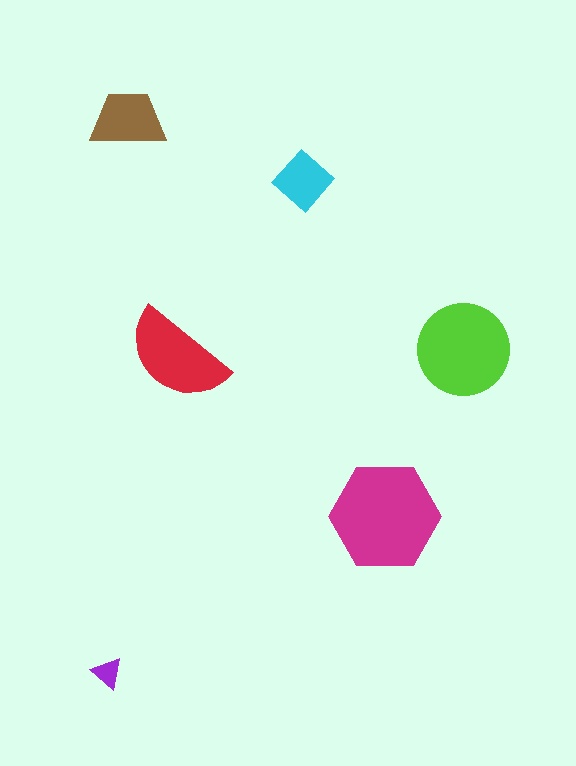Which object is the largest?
The magenta hexagon.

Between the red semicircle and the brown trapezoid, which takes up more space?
The red semicircle.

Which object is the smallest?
The purple triangle.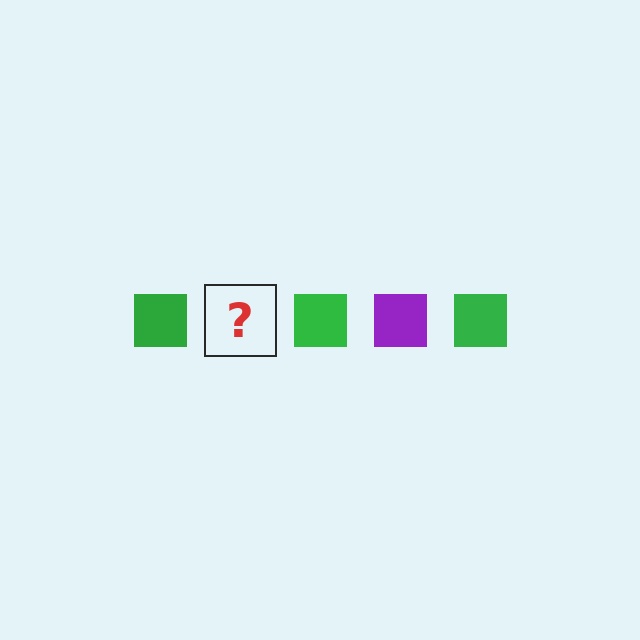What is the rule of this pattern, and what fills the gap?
The rule is that the pattern cycles through green, purple squares. The gap should be filled with a purple square.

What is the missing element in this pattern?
The missing element is a purple square.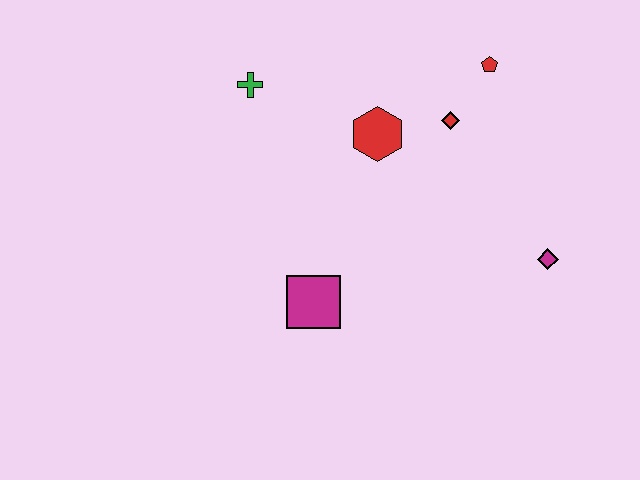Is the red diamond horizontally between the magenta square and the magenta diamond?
Yes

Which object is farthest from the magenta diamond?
The green cross is farthest from the magenta diamond.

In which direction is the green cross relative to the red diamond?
The green cross is to the left of the red diamond.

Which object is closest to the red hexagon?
The red diamond is closest to the red hexagon.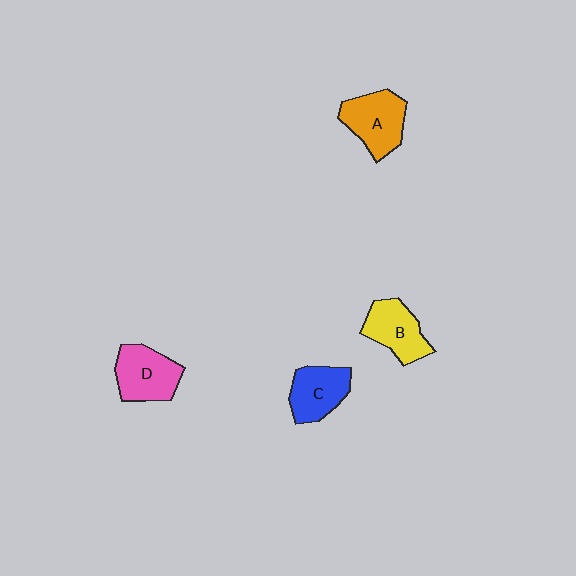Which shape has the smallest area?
Shape C (blue).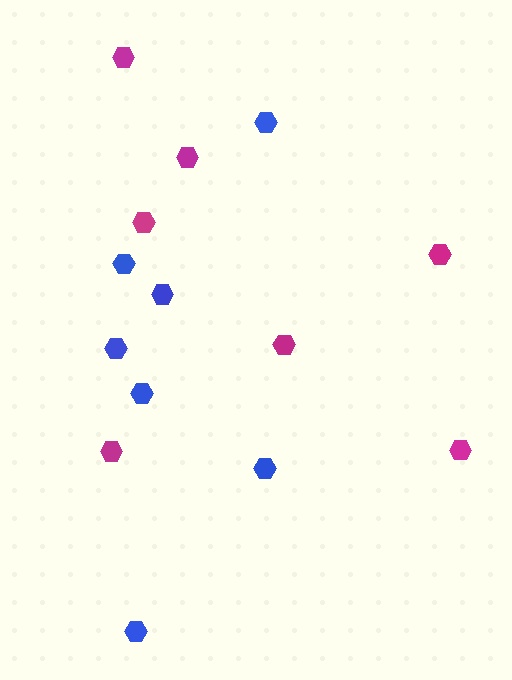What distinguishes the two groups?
There are 2 groups: one group of magenta hexagons (7) and one group of blue hexagons (7).